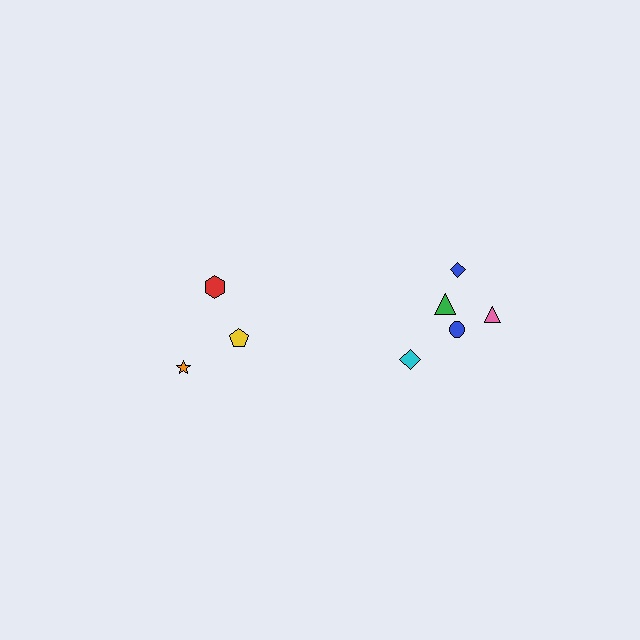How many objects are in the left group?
There are 3 objects.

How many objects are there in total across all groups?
There are 8 objects.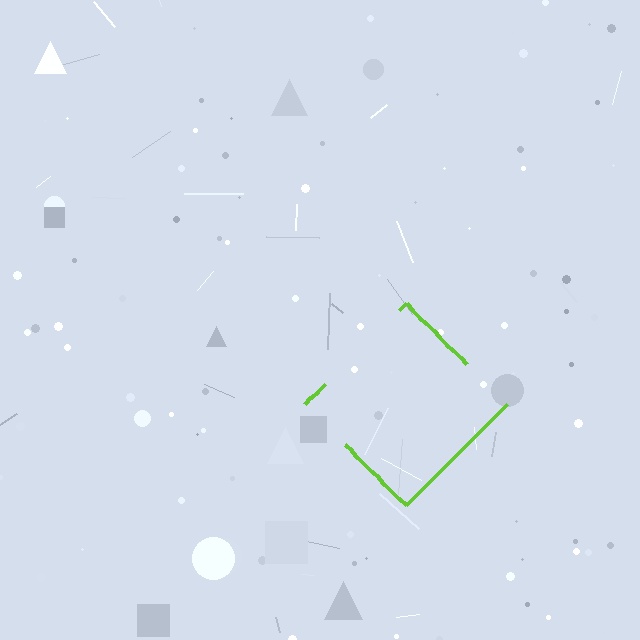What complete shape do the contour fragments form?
The contour fragments form a diamond.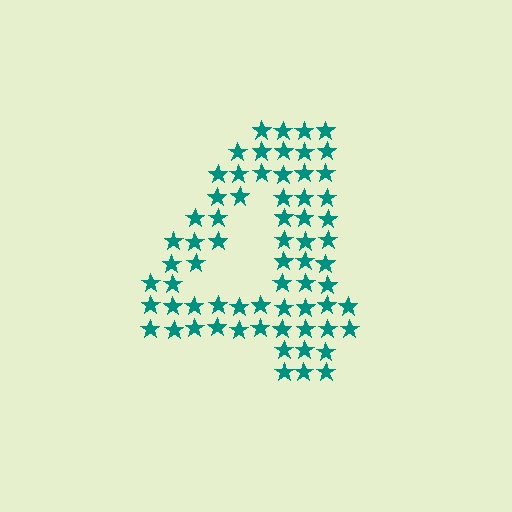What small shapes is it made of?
It is made of small stars.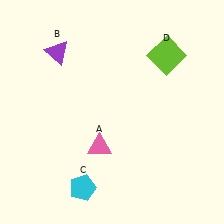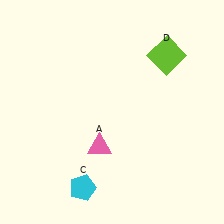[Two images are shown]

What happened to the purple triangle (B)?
The purple triangle (B) was removed in Image 2. It was in the top-left area of Image 1.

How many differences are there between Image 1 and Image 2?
There is 1 difference between the two images.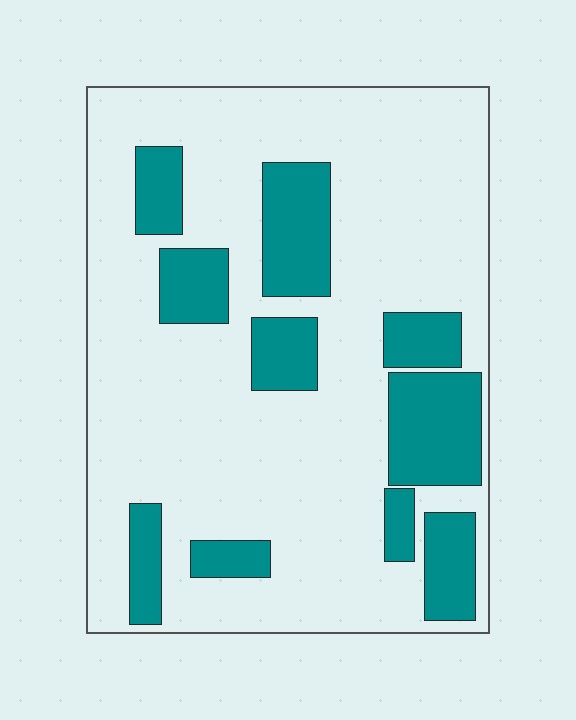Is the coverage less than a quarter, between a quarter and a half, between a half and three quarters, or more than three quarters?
Less than a quarter.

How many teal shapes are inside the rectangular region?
10.